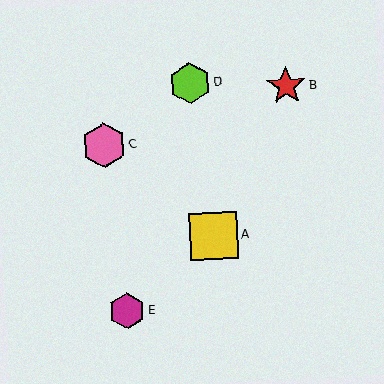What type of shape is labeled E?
Shape E is a magenta hexagon.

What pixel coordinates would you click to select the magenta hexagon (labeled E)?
Click at (127, 311) to select the magenta hexagon E.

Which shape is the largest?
The yellow square (labeled A) is the largest.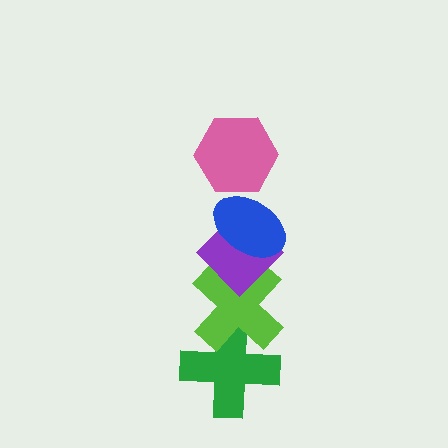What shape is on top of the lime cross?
The purple diamond is on top of the lime cross.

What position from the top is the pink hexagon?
The pink hexagon is 1st from the top.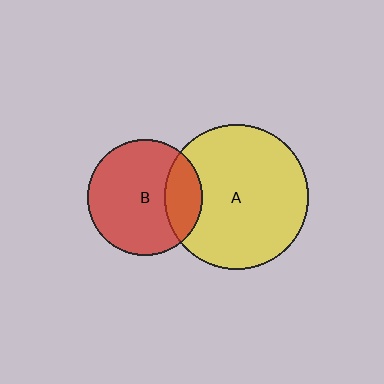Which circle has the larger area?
Circle A (yellow).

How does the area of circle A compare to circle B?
Approximately 1.6 times.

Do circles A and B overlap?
Yes.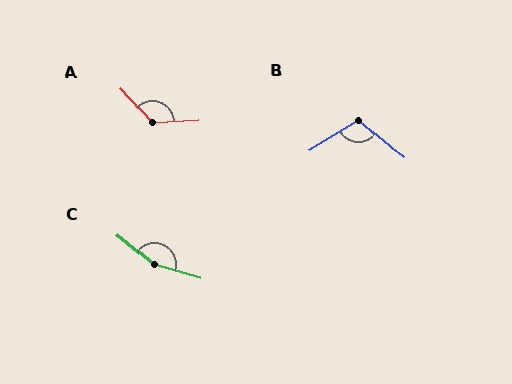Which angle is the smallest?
B, at approximately 109 degrees.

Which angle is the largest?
C, at approximately 157 degrees.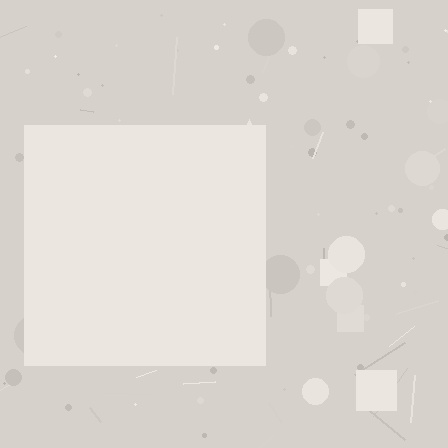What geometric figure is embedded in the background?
A square is embedded in the background.